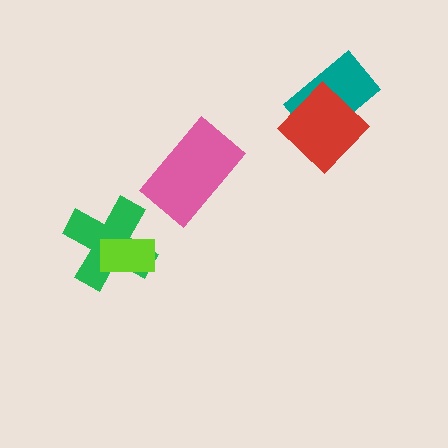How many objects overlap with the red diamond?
1 object overlaps with the red diamond.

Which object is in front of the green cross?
The lime rectangle is in front of the green cross.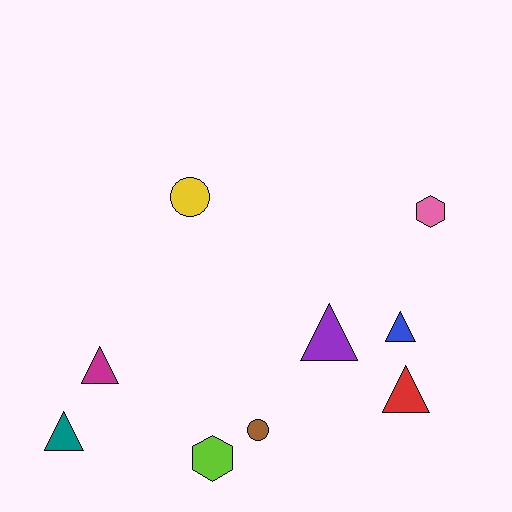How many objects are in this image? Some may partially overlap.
There are 9 objects.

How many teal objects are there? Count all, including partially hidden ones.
There is 1 teal object.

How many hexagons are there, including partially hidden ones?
There are 2 hexagons.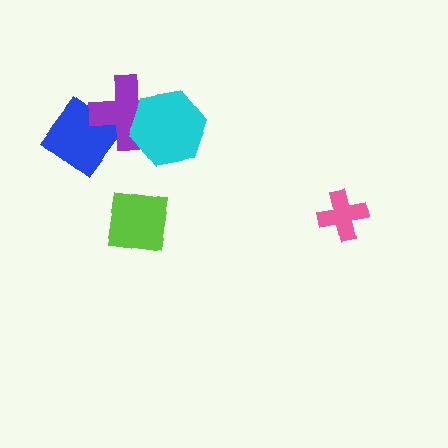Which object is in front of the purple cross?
The cyan hexagon is in front of the purple cross.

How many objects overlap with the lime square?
0 objects overlap with the lime square.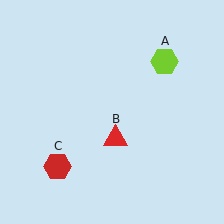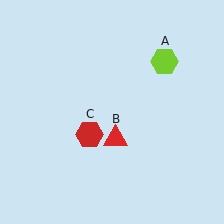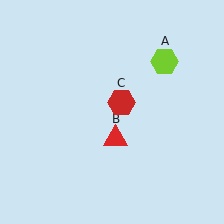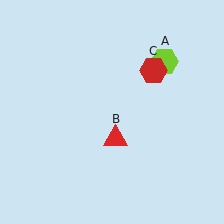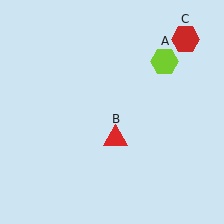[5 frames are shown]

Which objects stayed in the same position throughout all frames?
Lime hexagon (object A) and red triangle (object B) remained stationary.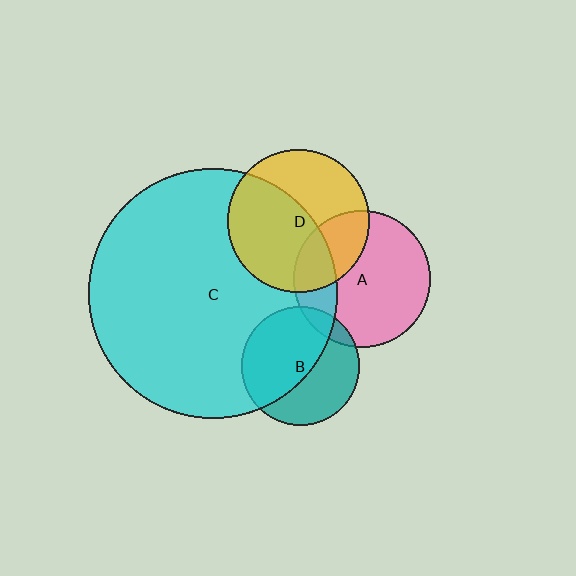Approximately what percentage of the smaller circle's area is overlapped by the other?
Approximately 10%.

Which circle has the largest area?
Circle C (cyan).